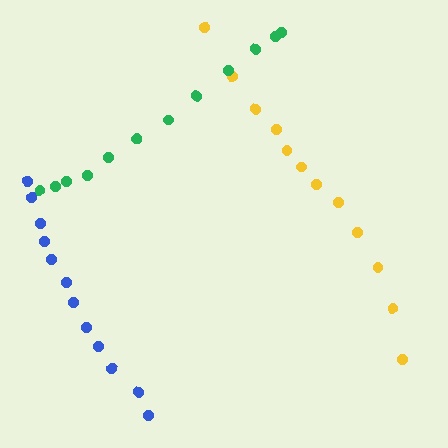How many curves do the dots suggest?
There are 3 distinct paths.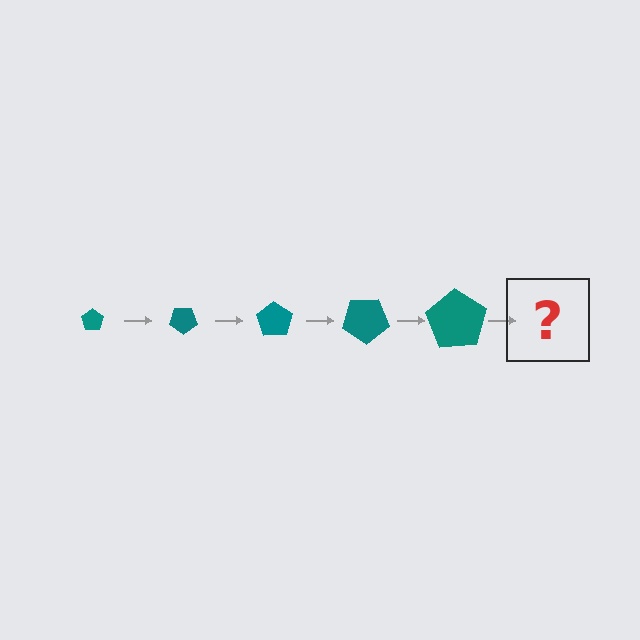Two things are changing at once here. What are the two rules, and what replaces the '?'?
The two rules are that the pentagon grows larger each step and it rotates 35 degrees each step. The '?' should be a pentagon, larger than the previous one and rotated 175 degrees from the start.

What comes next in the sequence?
The next element should be a pentagon, larger than the previous one and rotated 175 degrees from the start.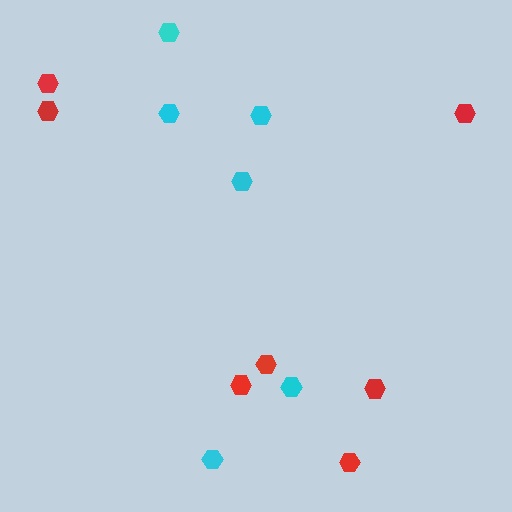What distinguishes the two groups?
There are 2 groups: one group of red hexagons (7) and one group of cyan hexagons (6).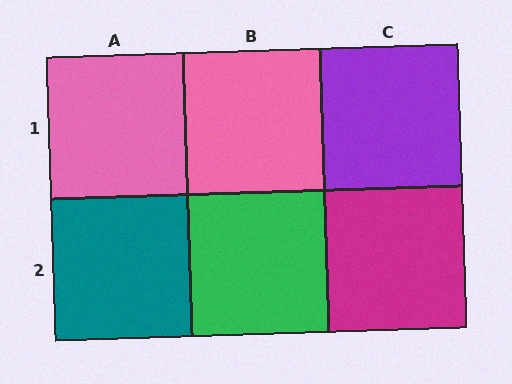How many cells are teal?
1 cell is teal.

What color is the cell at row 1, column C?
Purple.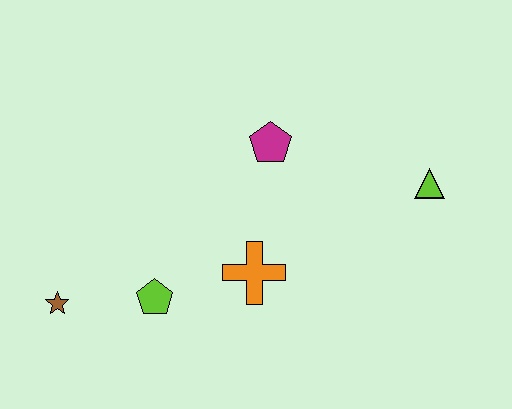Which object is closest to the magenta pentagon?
The orange cross is closest to the magenta pentagon.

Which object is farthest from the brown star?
The lime triangle is farthest from the brown star.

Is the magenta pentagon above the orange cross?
Yes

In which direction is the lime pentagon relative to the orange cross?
The lime pentagon is to the left of the orange cross.